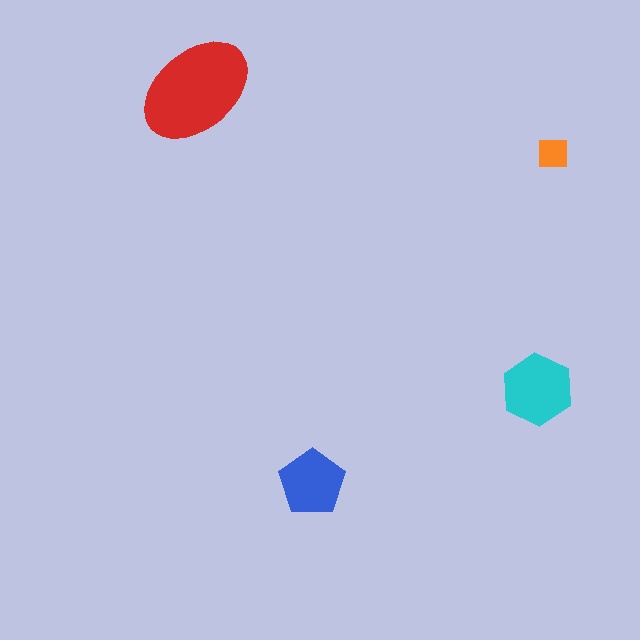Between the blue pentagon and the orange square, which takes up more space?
The blue pentagon.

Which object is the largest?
The red ellipse.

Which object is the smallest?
The orange square.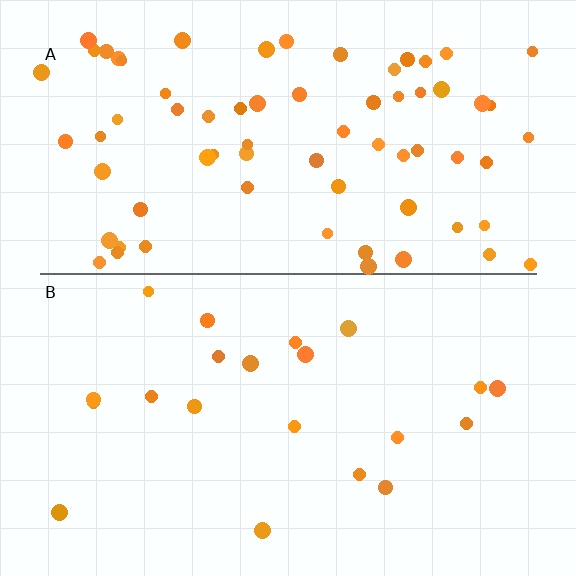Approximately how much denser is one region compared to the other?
Approximately 3.4× — region A over region B.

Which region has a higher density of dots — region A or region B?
A (the top).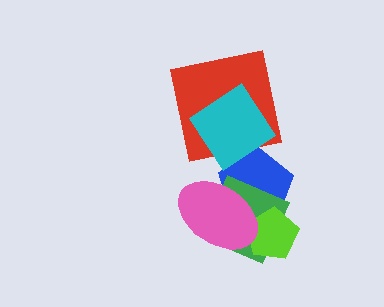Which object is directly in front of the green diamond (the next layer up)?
The lime pentagon is directly in front of the green diamond.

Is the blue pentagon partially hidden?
Yes, it is partially covered by another shape.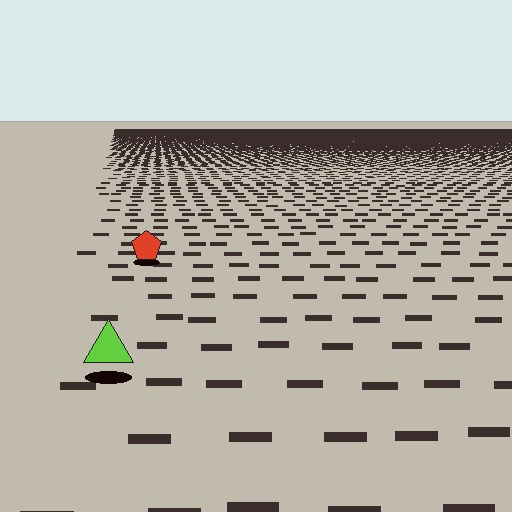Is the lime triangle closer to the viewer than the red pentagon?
Yes. The lime triangle is closer — you can tell from the texture gradient: the ground texture is coarser near it.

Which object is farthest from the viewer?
The red pentagon is farthest from the viewer. It appears smaller and the ground texture around it is denser.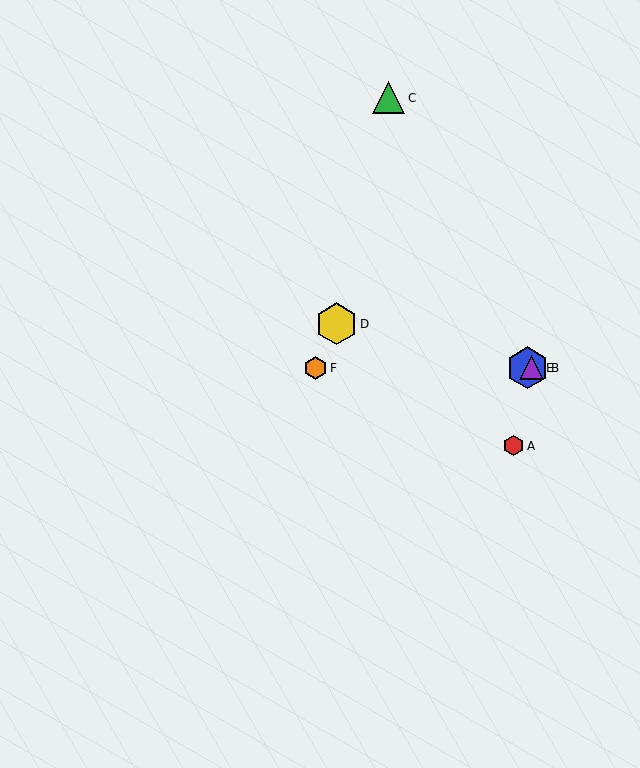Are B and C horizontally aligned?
No, B is at y≈368 and C is at y≈98.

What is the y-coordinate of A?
Object A is at y≈446.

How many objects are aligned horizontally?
3 objects (B, E, F) are aligned horizontally.